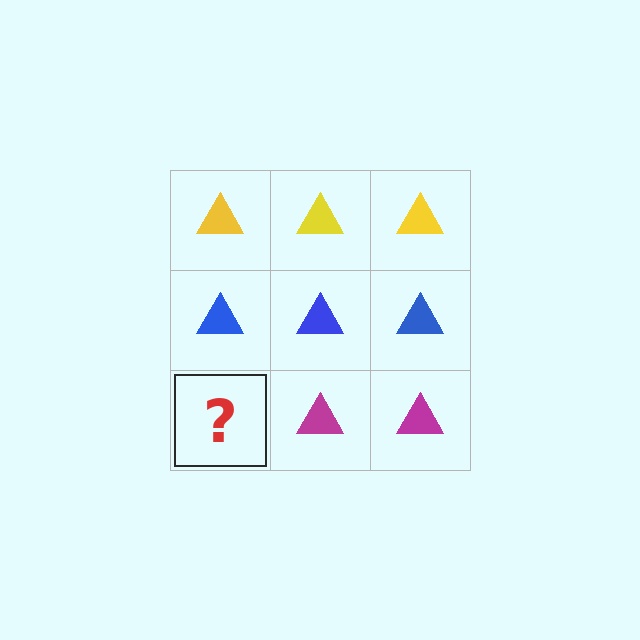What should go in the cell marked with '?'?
The missing cell should contain a magenta triangle.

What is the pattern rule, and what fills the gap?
The rule is that each row has a consistent color. The gap should be filled with a magenta triangle.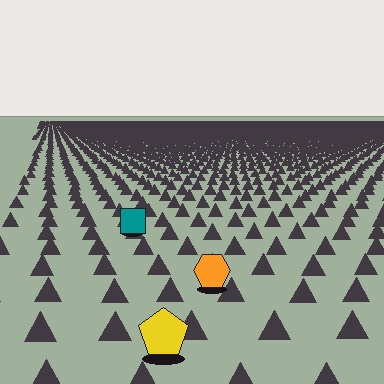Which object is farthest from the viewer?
The teal square is farthest from the viewer. It appears smaller and the ground texture around it is denser.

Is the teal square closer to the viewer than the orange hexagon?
No. The orange hexagon is closer — you can tell from the texture gradient: the ground texture is coarser near it.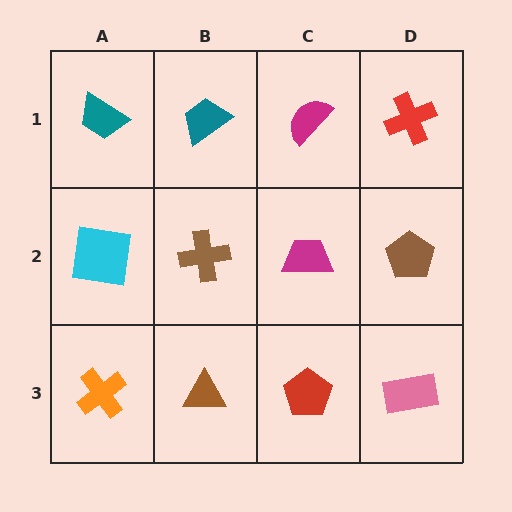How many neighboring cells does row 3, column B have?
3.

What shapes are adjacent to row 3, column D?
A brown pentagon (row 2, column D), a red pentagon (row 3, column C).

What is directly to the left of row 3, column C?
A brown triangle.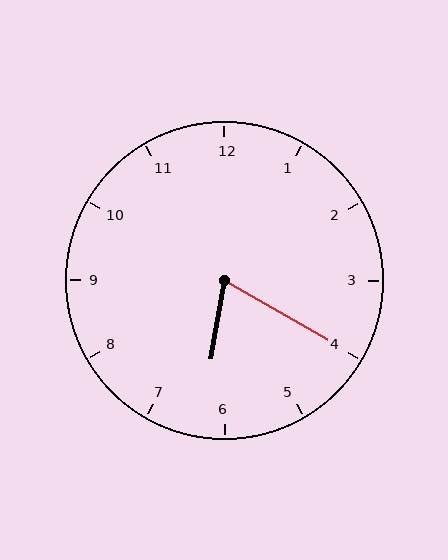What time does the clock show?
6:20.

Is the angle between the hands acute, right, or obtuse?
It is acute.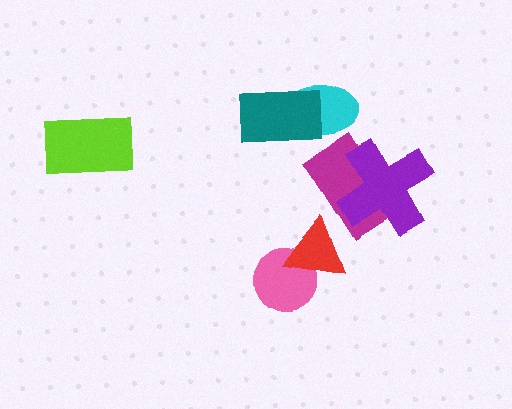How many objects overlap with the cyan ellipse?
1 object overlaps with the cyan ellipse.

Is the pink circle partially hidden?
Yes, it is partially covered by another shape.